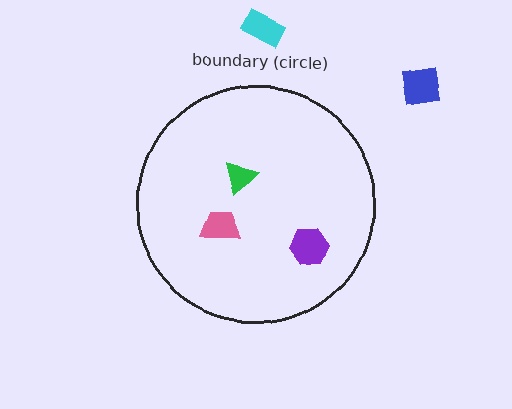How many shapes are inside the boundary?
3 inside, 2 outside.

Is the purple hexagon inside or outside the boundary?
Inside.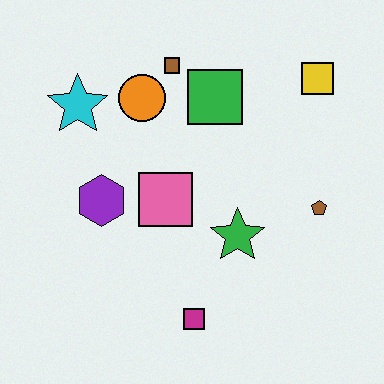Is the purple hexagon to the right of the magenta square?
No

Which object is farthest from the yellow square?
The magenta square is farthest from the yellow square.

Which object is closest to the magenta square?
The green star is closest to the magenta square.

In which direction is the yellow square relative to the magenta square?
The yellow square is above the magenta square.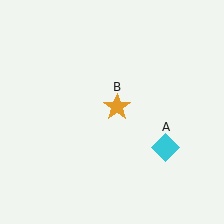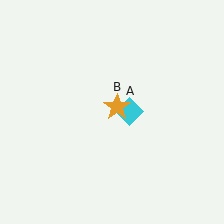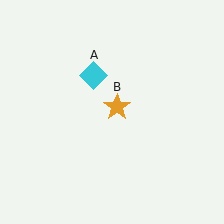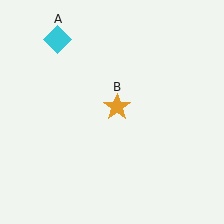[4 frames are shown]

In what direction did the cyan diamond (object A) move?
The cyan diamond (object A) moved up and to the left.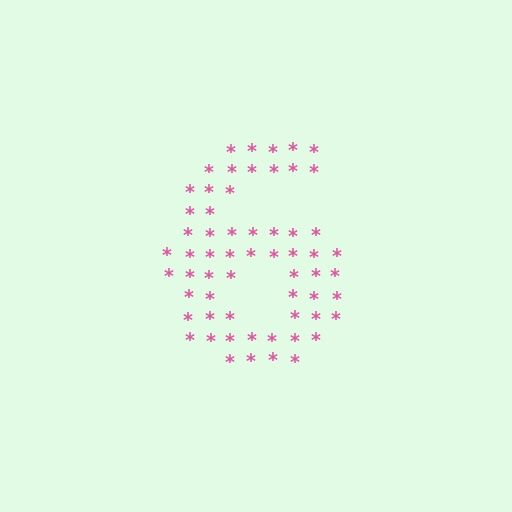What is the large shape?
The large shape is the digit 6.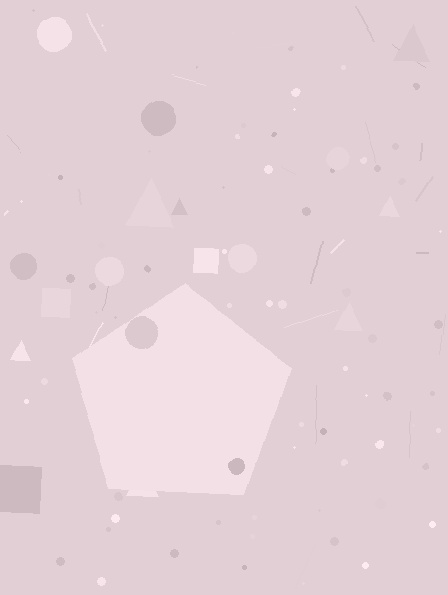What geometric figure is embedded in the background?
A pentagon is embedded in the background.